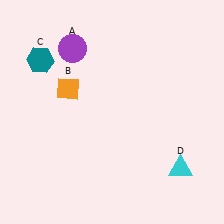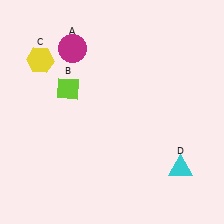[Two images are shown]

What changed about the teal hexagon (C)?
In Image 1, C is teal. In Image 2, it changed to yellow.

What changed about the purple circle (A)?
In Image 1, A is purple. In Image 2, it changed to magenta.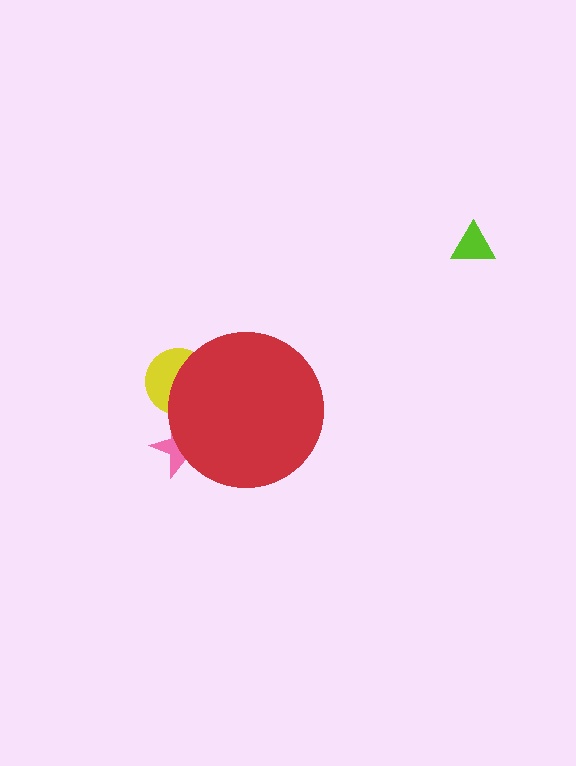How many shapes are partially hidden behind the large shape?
2 shapes are partially hidden.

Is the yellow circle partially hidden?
Yes, the yellow circle is partially hidden behind the red circle.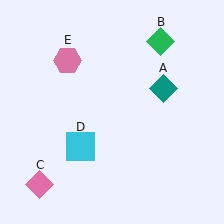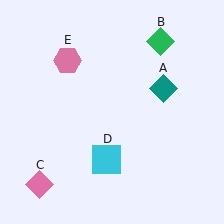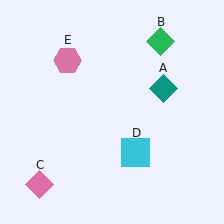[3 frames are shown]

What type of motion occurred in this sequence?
The cyan square (object D) rotated counterclockwise around the center of the scene.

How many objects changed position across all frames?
1 object changed position: cyan square (object D).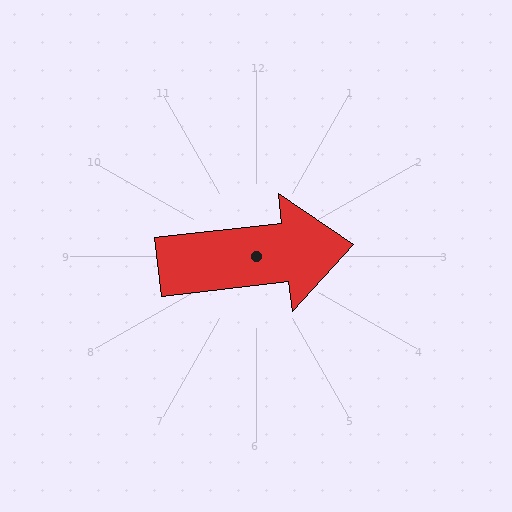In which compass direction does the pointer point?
East.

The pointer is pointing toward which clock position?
Roughly 3 o'clock.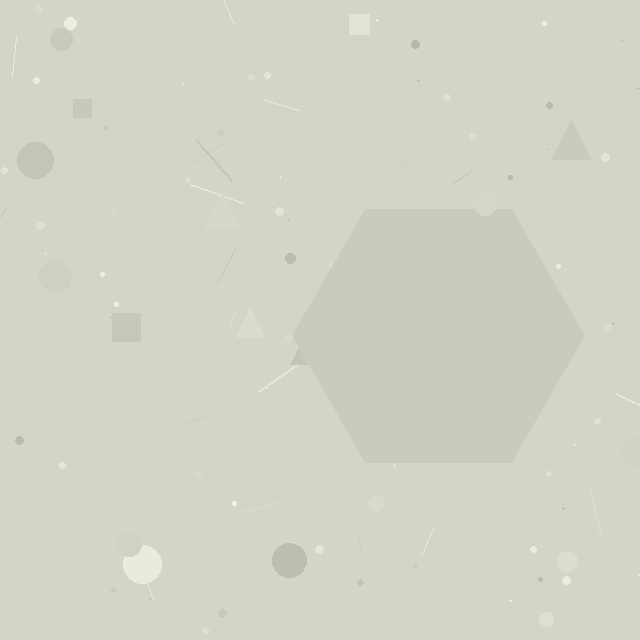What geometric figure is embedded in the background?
A hexagon is embedded in the background.